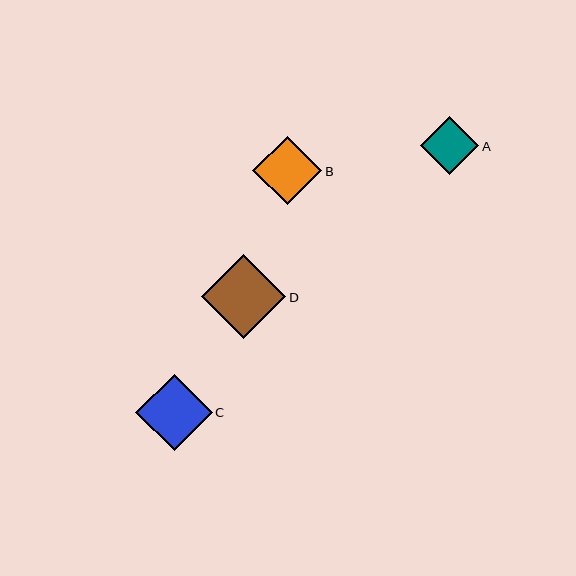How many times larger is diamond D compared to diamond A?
Diamond D is approximately 1.4 times the size of diamond A.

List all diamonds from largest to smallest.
From largest to smallest: D, C, B, A.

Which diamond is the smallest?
Diamond A is the smallest with a size of approximately 59 pixels.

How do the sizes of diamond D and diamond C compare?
Diamond D and diamond C are approximately the same size.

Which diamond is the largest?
Diamond D is the largest with a size of approximately 84 pixels.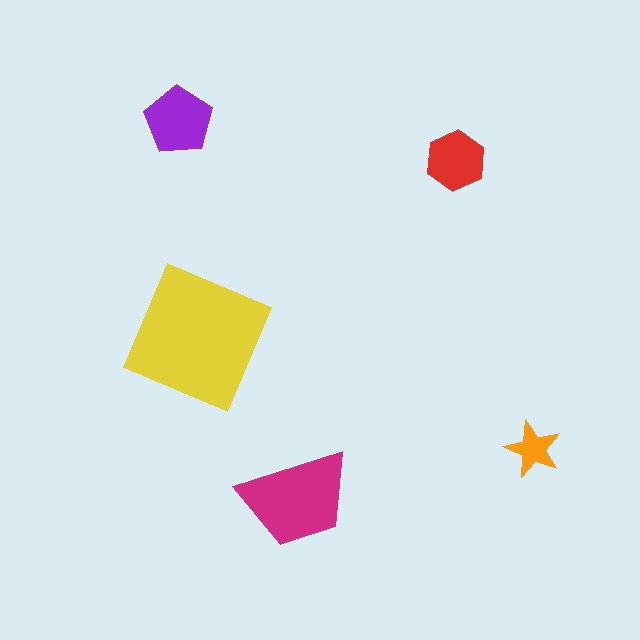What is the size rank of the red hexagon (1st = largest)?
4th.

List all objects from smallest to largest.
The orange star, the red hexagon, the purple pentagon, the magenta trapezoid, the yellow square.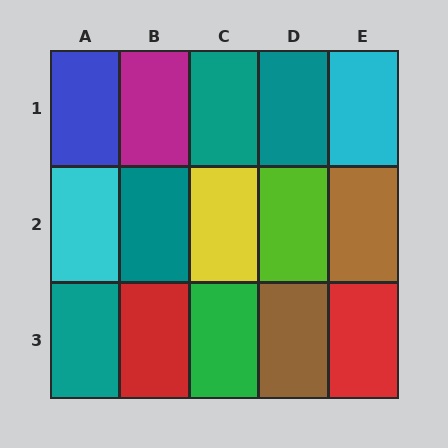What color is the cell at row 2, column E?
Brown.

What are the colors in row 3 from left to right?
Teal, red, green, brown, red.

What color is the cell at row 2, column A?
Cyan.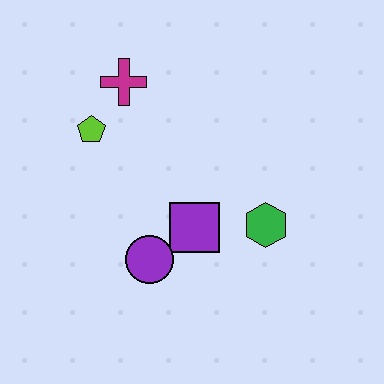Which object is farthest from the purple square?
The magenta cross is farthest from the purple square.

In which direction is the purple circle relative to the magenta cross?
The purple circle is below the magenta cross.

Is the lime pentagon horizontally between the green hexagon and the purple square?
No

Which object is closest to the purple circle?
The purple square is closest to the purple circle.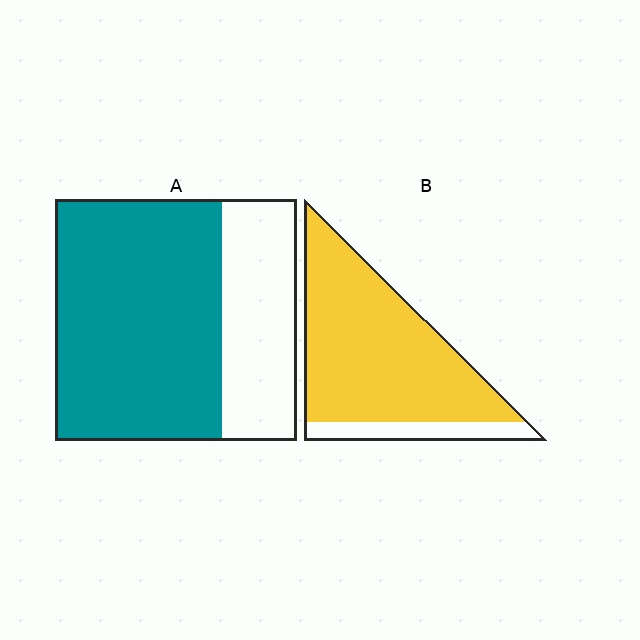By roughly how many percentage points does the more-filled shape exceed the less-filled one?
By roughly 15 percentage points (B over A).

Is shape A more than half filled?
Yes.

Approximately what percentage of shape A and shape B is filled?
A is approximately 70% and B is approximately 85%.